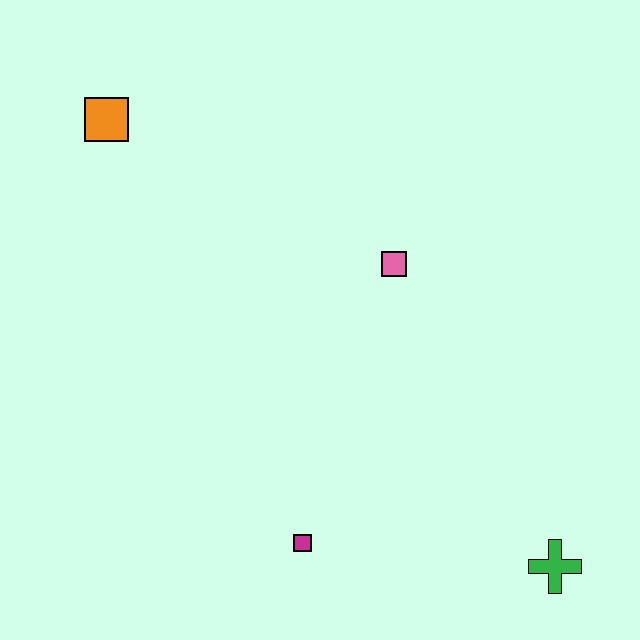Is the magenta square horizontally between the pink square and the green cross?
No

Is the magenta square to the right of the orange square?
Yes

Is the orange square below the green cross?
No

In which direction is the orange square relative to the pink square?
The orange square is to the left of the pink square.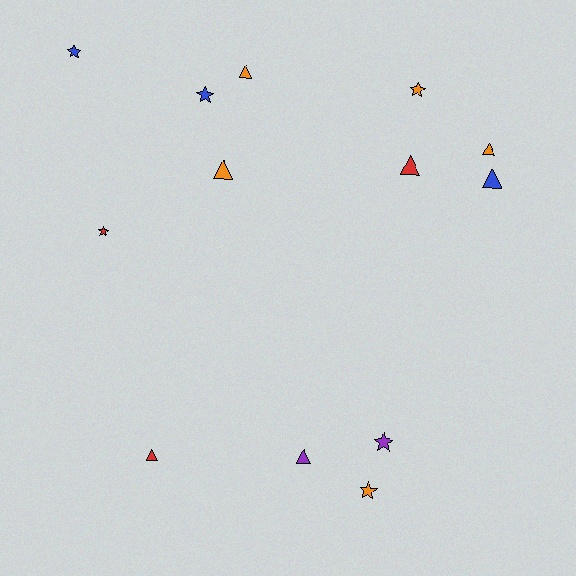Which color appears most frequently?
Orange, with 5 objects.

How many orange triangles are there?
There are 3 orange triangles.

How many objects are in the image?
There are 13 objects.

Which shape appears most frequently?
Triangle, with 7 objects.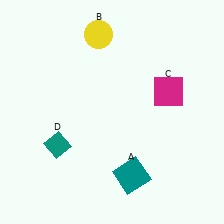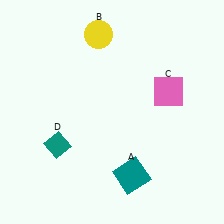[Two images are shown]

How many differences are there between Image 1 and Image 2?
There is 1 difference between the two images.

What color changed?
The square (C) changed from magenta in Image 1 to pink in Image 2.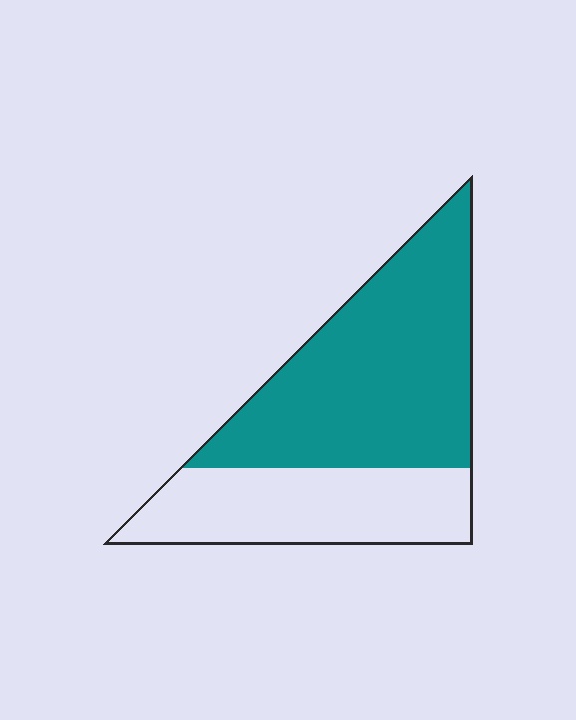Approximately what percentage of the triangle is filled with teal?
Approximately 65%.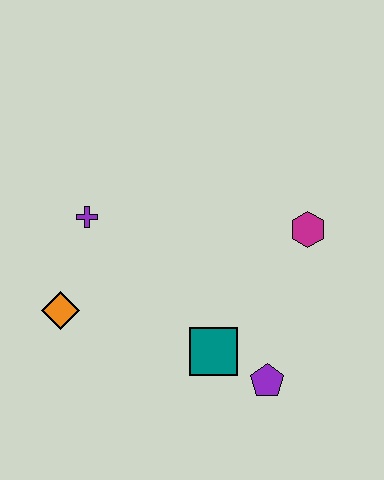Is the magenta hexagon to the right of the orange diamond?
Yes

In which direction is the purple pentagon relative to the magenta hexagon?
The purple pentagon is below the magenta hexagon.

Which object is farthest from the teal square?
The purple cross is farthest from the teal square.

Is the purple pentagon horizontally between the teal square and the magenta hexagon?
Yes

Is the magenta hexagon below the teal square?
No